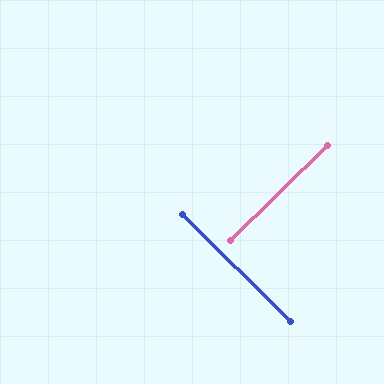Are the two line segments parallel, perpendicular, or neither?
Perpendicular — they meet at approximately 89°.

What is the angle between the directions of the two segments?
Approximately 89 degrees.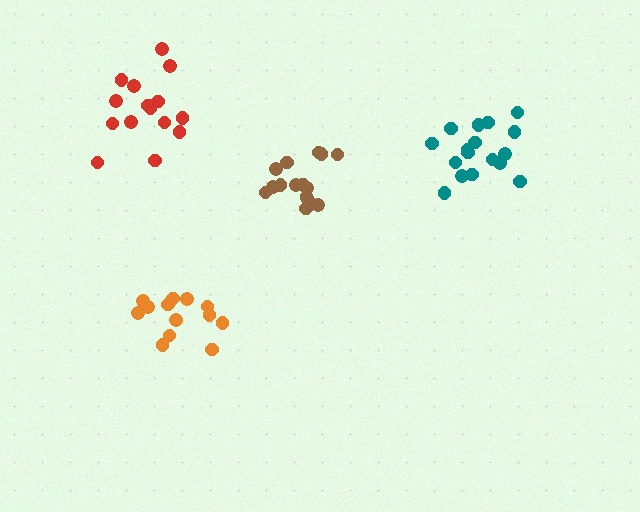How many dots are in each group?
Group 1: 15 dots, Group 2: 17 dots, Group 3: 15 dots, Group 4: 13 dots (60 total).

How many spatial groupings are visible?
There are 4 spatial groupings.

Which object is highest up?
The red cluster is topmost.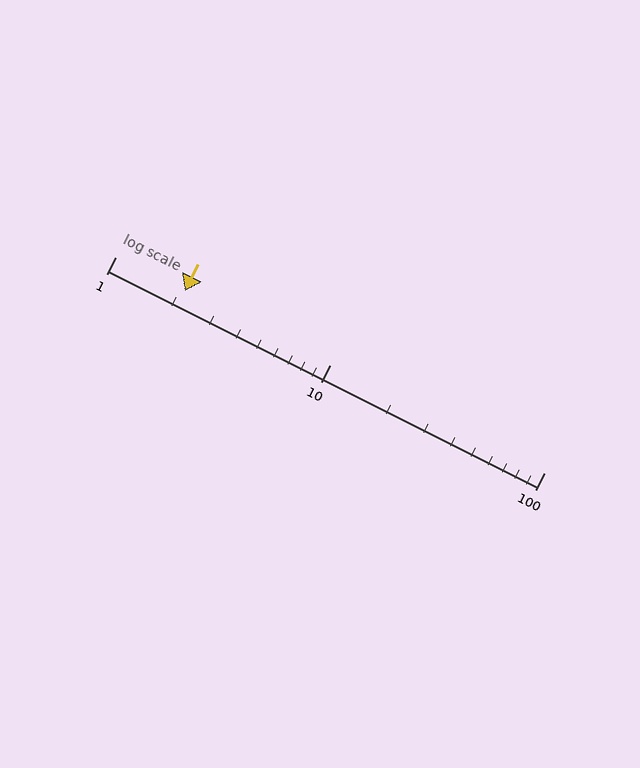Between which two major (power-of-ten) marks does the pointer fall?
The pointer is between 1 and 10.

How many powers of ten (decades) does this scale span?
The scale spans 2 decades, from 1 to 100.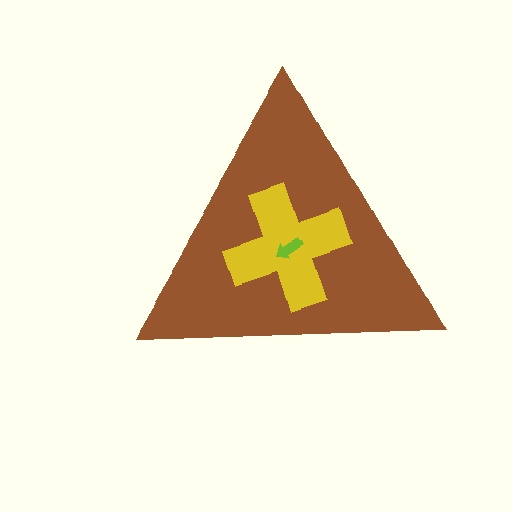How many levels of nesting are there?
3.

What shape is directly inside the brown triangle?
The yellow cross.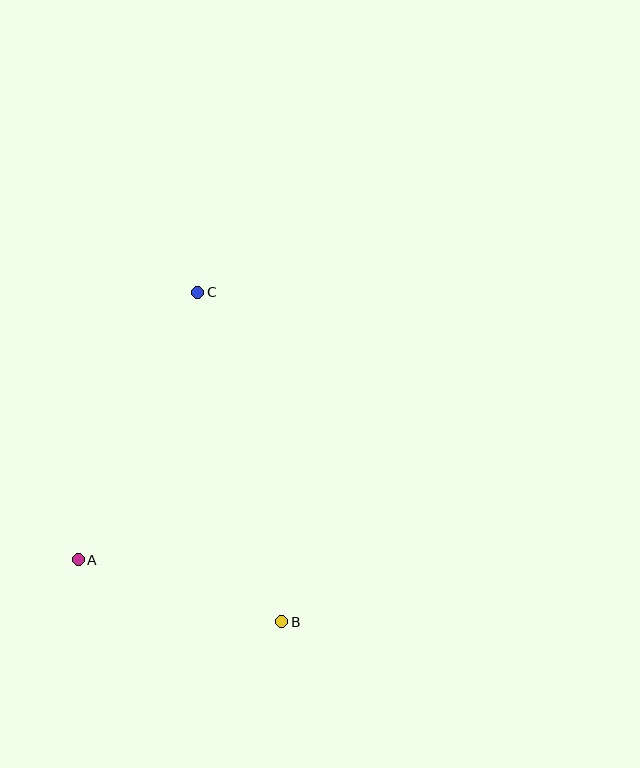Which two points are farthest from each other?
Points B and C are farthest from each other.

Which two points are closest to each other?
Points A and B are closest to each other.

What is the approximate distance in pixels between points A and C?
The distance between A and C is approximately 293 pixels.